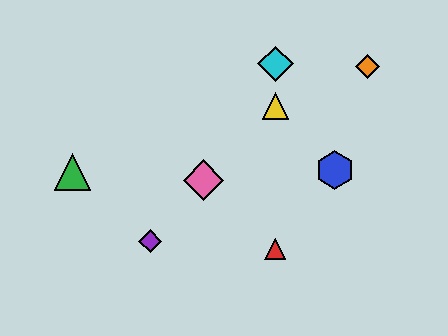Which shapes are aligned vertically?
The red triangle, the yellow triangle, the cyan diamond are aligned vertically.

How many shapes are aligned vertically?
3 shapes (the red triangle, the yellow triangle, the cyan diamond) are aligned vertically.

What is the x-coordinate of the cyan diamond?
The cyan diamond is at x≈275.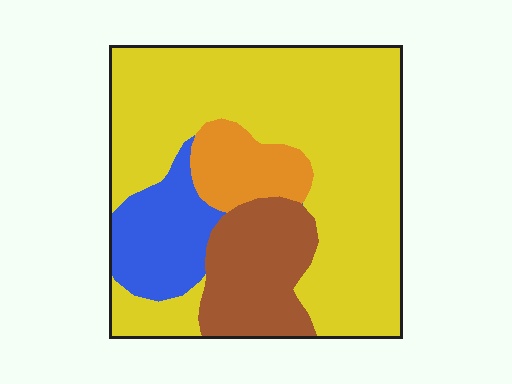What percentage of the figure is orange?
Orange covers 9% of the figure.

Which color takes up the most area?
Yellow, at roughly 60%.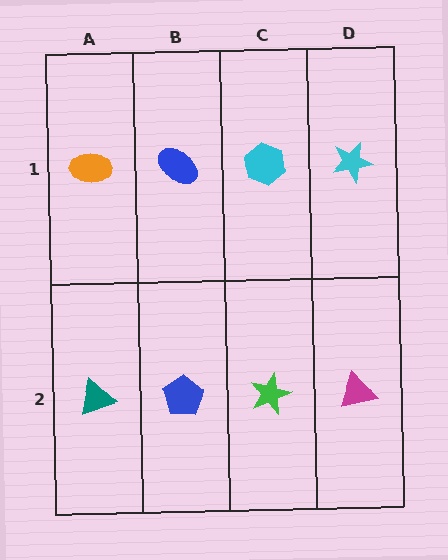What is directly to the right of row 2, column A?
A blue pentagon.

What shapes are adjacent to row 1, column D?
A magenta triangle (row 2, column D), a cyan hexagon (row 1, column C).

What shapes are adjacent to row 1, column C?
A green star (row 2, column C), a blue ellipse (row 1, column B), a cyan star (row 1, column D).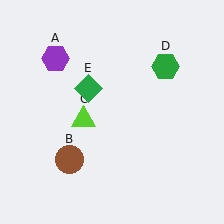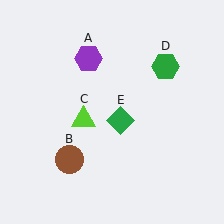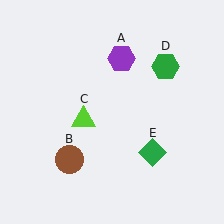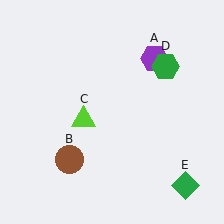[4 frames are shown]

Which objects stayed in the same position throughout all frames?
Brown circle (object B) and lime triangle (object C) and green hexagon (object D) remained stationary.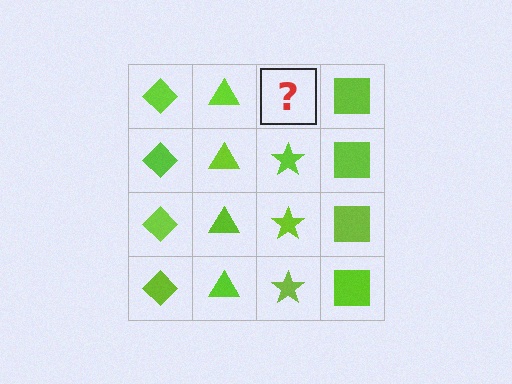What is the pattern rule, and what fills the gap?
The rule is that each column has a consistent shape. The gap should be filled with a lime star.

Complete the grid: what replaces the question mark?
The question mark should be replaced with a lime star.